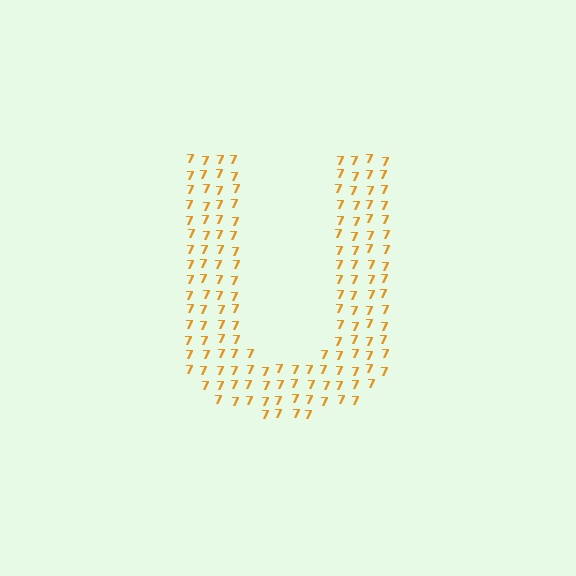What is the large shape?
The large shape is the letter U.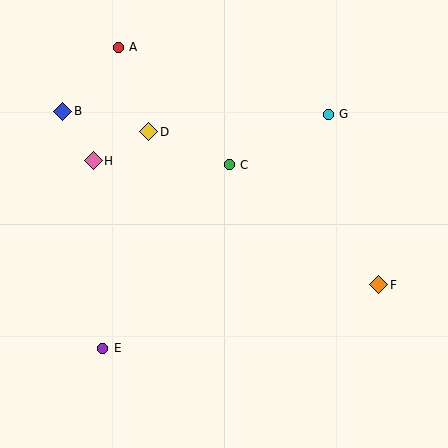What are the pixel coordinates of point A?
Point A is at (118, 47).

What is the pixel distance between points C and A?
The distance between C and A is 162 pixels.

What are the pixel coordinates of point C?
Point C is at (229, 165).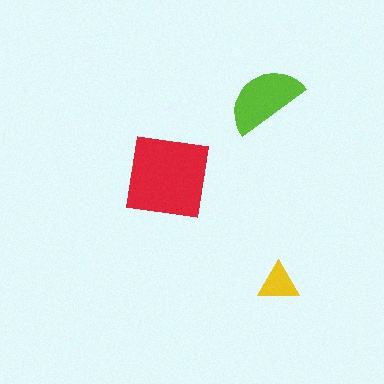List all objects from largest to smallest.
The red square, the lime semicircle, the yellow triangle.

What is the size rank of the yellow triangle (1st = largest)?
3rd.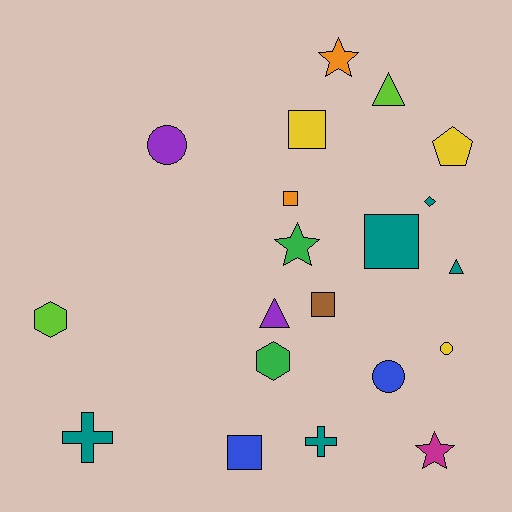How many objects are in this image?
There are 20 objects.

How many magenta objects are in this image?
There is 1 magenta object.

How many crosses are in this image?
There are 2 crosses.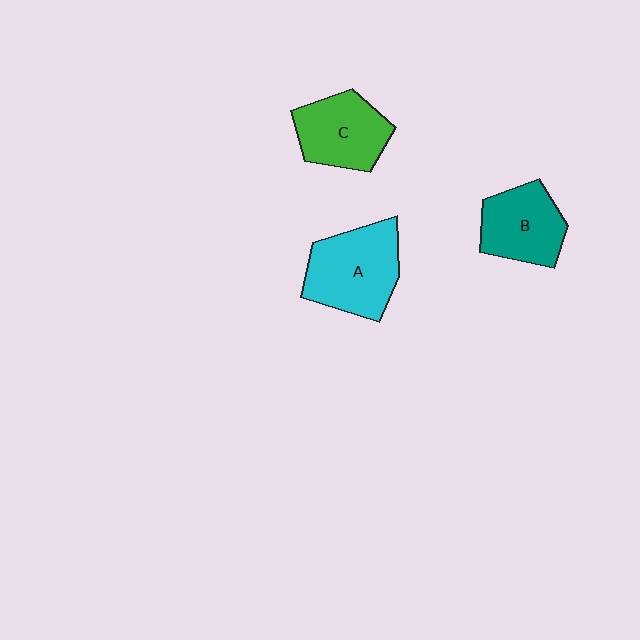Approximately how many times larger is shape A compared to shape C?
Approximately 1.2 times.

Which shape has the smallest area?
Shape B (teal).